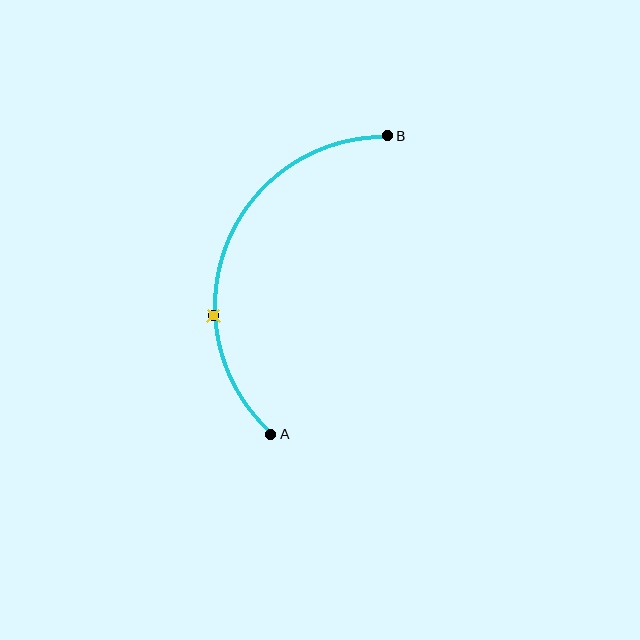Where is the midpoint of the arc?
The arc midpoint is the point on the curve farthest from the straight line joining A and B. It sits to the left of that line.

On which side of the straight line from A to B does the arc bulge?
The arc bulges to the left of the straight line connecting A and B.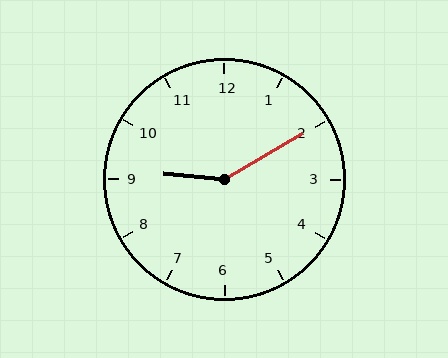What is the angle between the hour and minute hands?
Approximately 145 degrees.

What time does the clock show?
9:10.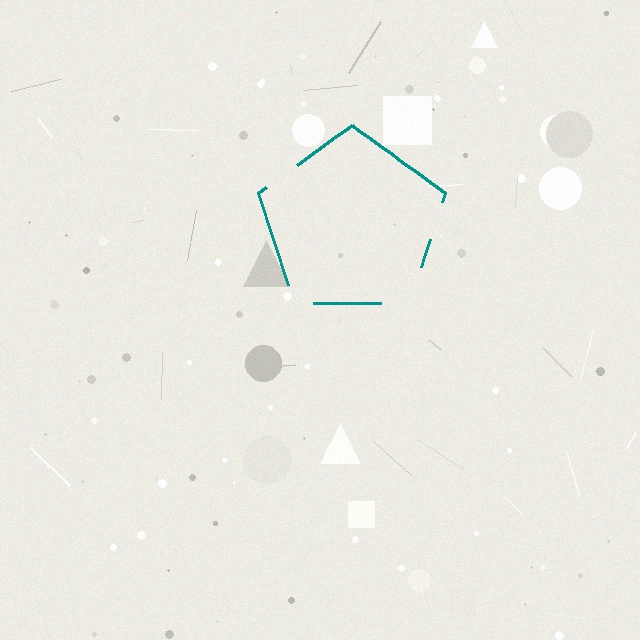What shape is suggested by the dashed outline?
The dashed outline suggests a pentagon.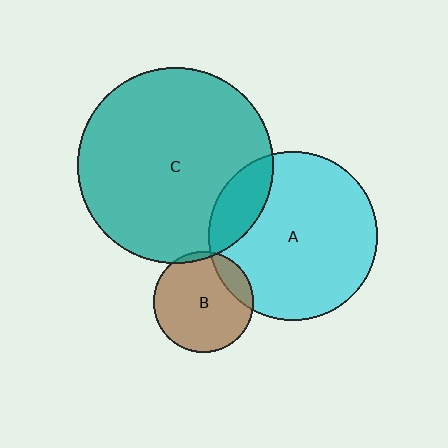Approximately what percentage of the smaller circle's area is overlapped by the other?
Approximately 15%.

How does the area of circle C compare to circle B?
Approximately 3.8 times.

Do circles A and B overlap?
Yes.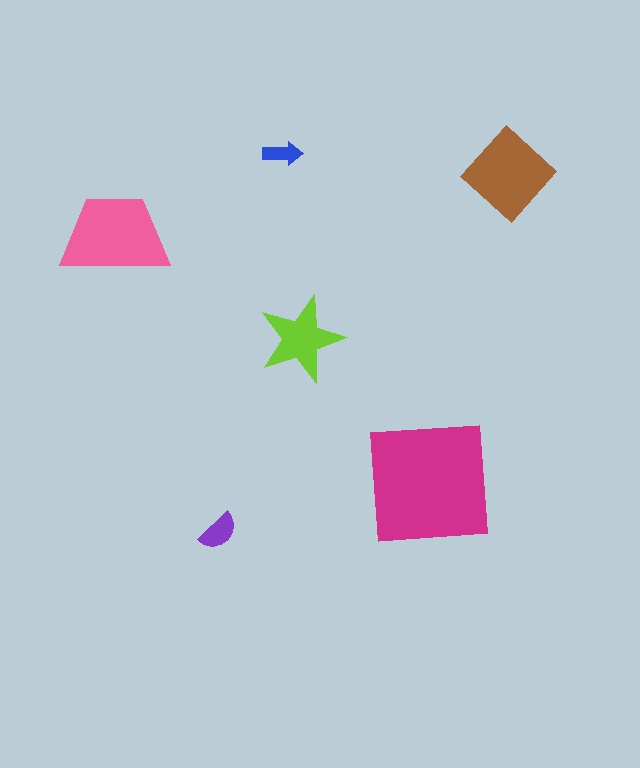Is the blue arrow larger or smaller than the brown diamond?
Smaller.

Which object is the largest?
The magenta square.